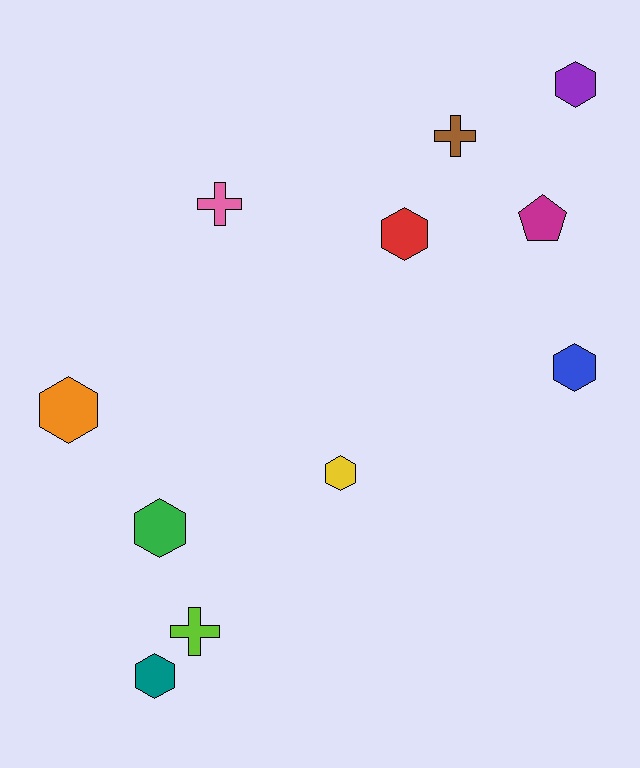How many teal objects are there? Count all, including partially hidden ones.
There is 1 teal object.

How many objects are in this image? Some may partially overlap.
There are 11 objects.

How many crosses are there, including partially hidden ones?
There are 3 crosses.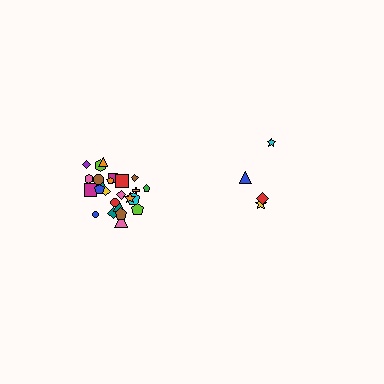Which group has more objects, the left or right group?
The left group.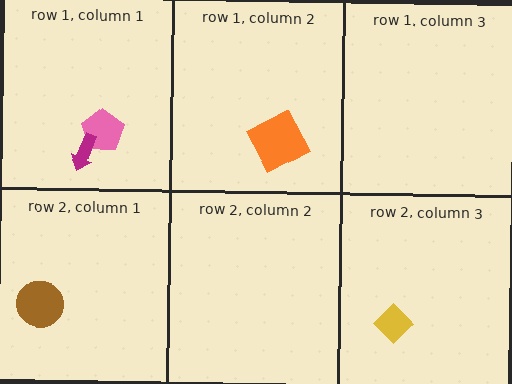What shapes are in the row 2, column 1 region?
The brown circle.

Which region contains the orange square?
The row 1, column 2 region.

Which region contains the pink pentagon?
The row 1, column 1 region.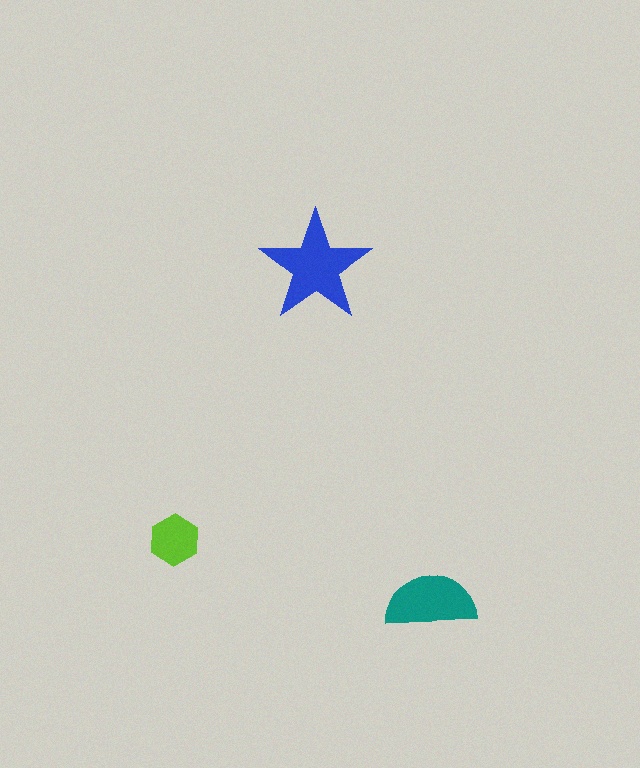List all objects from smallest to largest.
The lime hexagon, the teal semicircle, the blue star.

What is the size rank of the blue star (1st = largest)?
1st.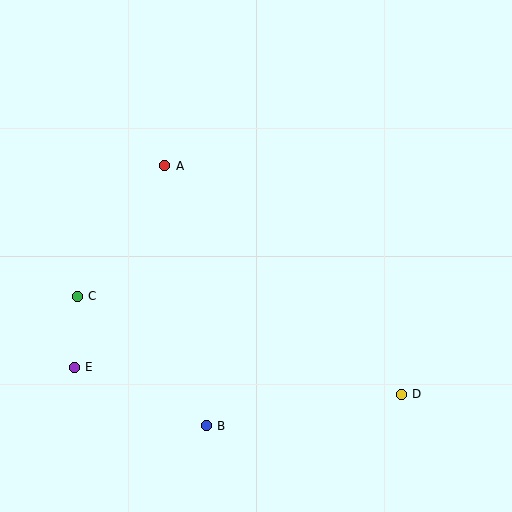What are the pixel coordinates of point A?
Point A is at (165, 166).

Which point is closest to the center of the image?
Point A at (165, 166) is closest to the center.